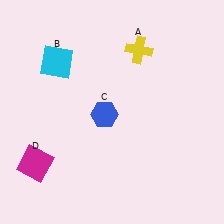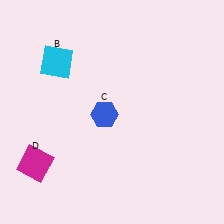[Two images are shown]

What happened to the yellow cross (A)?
The yellow cross (A) was removed in Image 2. It was in the top-right area of Image 1.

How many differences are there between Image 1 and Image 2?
There is 1 difference between the two images.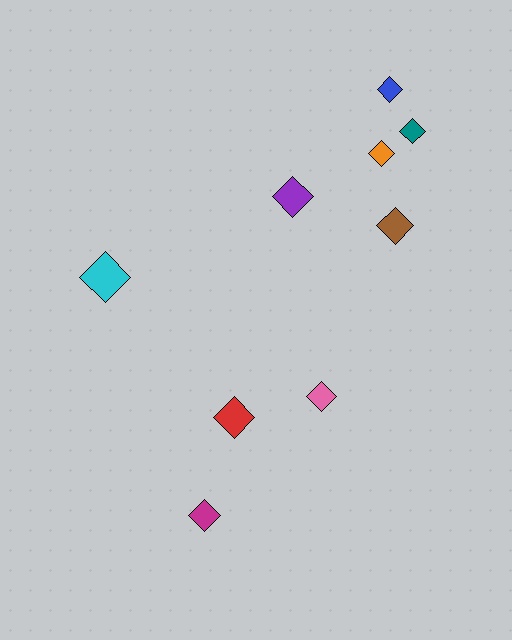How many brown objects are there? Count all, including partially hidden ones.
There is 1 brown object.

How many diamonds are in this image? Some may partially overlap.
There are 9 diamonds.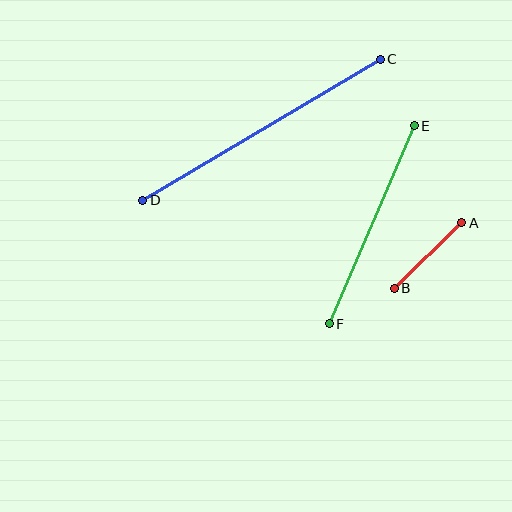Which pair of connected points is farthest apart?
Points C and D are farthest apart.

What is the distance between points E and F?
The distance is approximately 215 pixels.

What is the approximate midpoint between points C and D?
The midpoint is at approximately (262, 130) pixels.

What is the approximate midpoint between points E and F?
The midpoint is at approximately (372, 225) pixels.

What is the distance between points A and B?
The distance is approximately 94 pixels.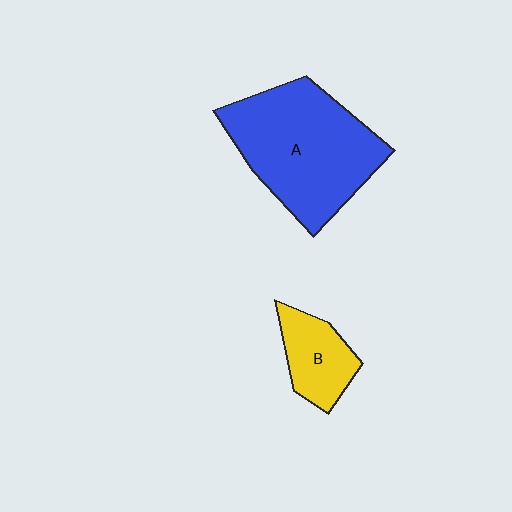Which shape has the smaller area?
Shape B (yellow).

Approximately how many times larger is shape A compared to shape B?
Approximately 2.8 times.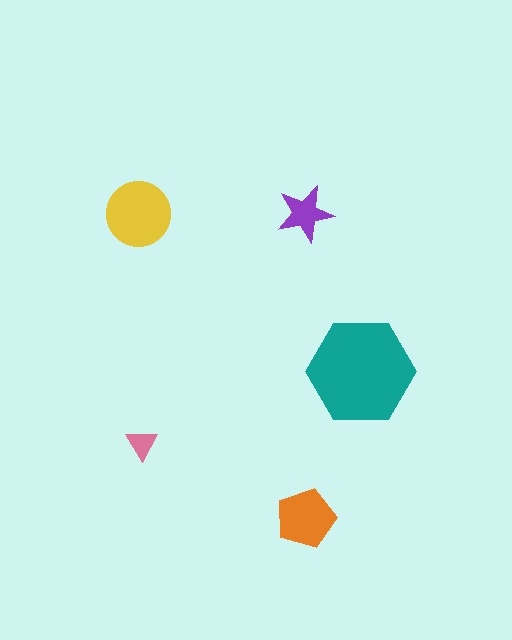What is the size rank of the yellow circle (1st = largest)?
2nd.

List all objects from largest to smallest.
The teal hexagon, the yellow circle, the orange pentagon, the purple star, the pink triangle.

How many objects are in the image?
There are 5 objects in the image.